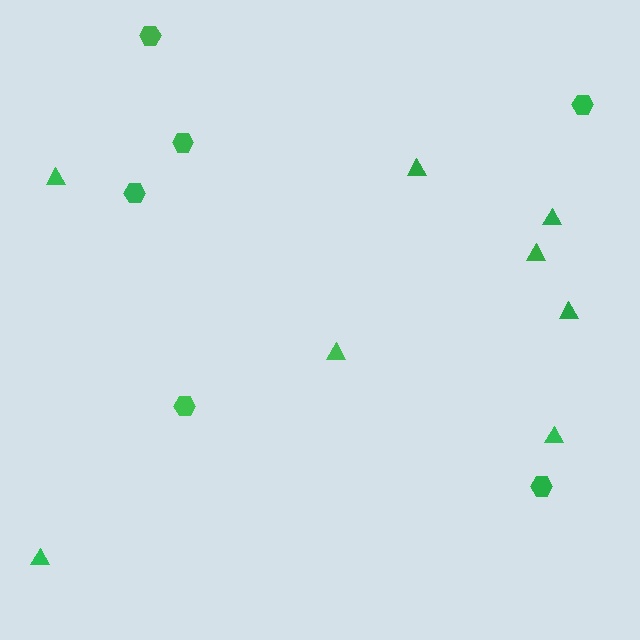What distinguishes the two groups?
There are 2 groups: one group of hexagons (6) and one group of triangles (8).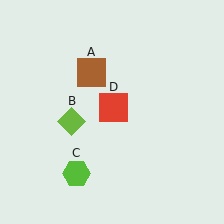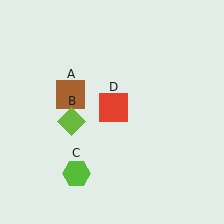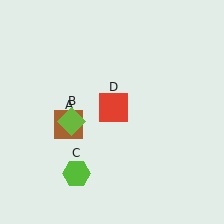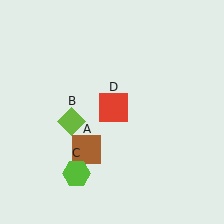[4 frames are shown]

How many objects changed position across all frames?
1 object changed position: brown square (object A).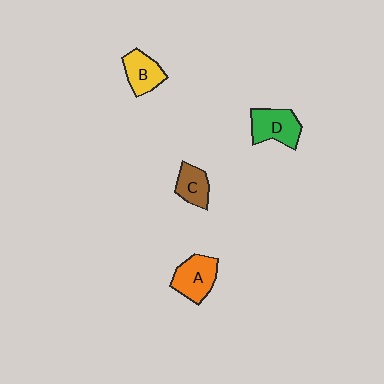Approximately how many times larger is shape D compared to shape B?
Approximately 1.2 times.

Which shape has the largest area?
Shape D (green).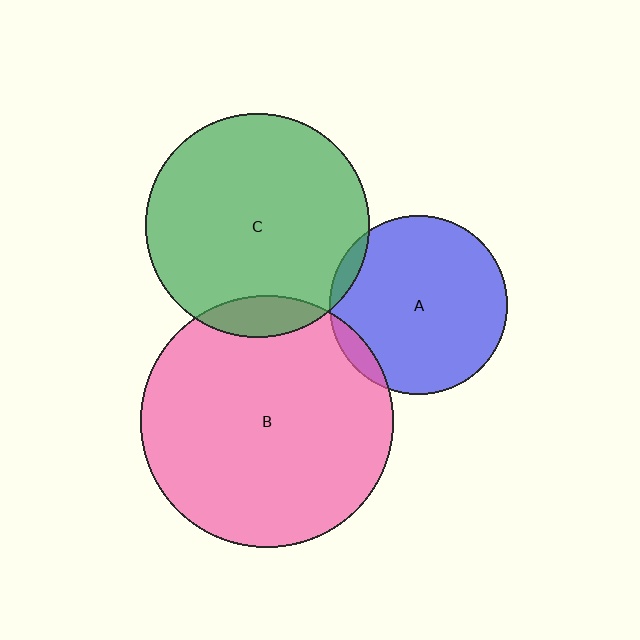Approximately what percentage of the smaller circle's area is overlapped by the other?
Approximately 5%.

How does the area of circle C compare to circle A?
Approximately 1.6 times.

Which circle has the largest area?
Circle B (pink).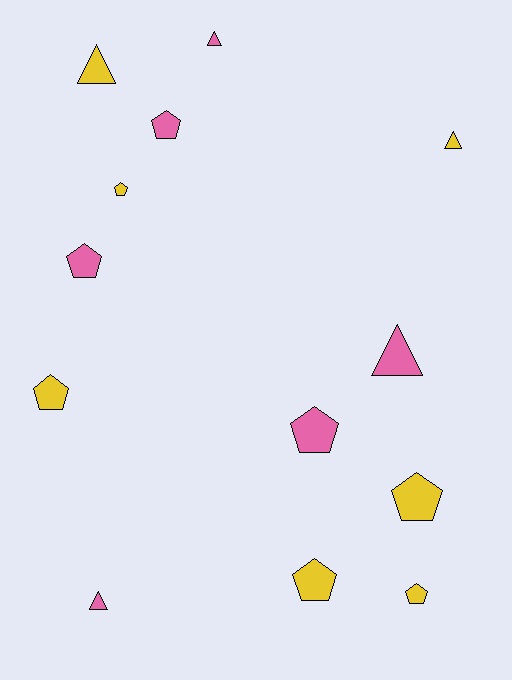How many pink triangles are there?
There are 3 pink triangles.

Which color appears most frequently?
Yellow, with 7 objects.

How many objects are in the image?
There are 13 objects.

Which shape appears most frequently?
Pentagon, with 8 objects.